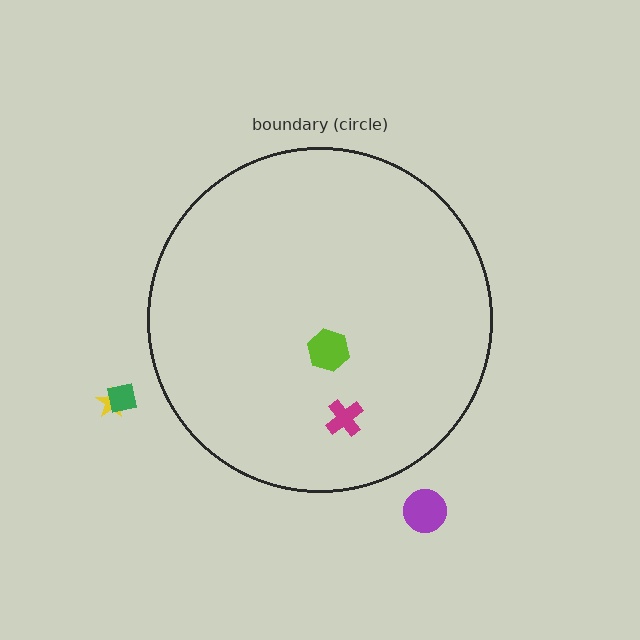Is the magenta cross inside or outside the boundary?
Inside.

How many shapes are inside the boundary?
2 inside, 3 outside.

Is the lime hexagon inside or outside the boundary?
Inside.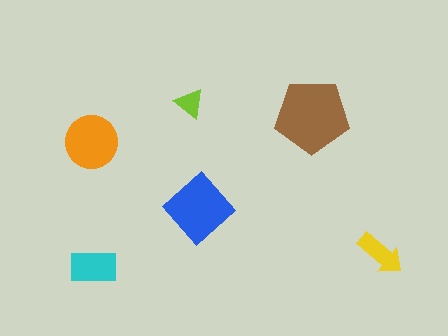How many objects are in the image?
There are 6 objects in the image.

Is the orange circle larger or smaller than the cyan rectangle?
Larger.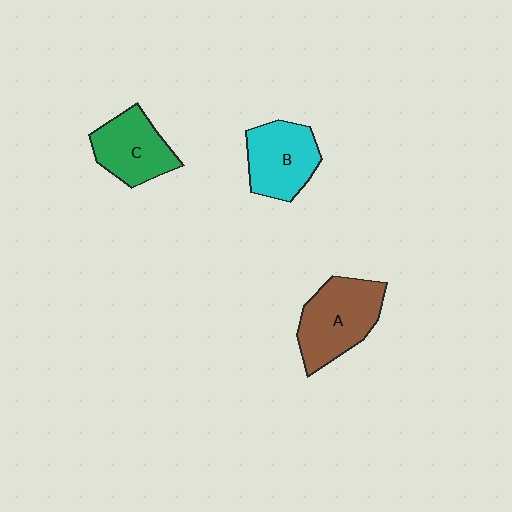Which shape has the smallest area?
Shape C (green).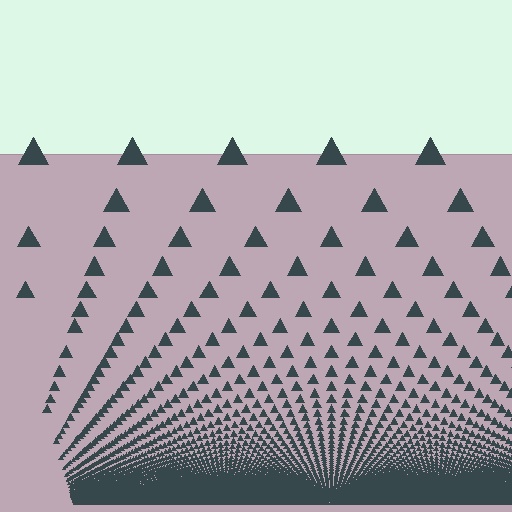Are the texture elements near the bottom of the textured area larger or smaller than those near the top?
Smaller. The gradient is inverted — elements near the bottom are smaller and denser.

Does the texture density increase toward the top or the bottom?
Density increases toward the bottom.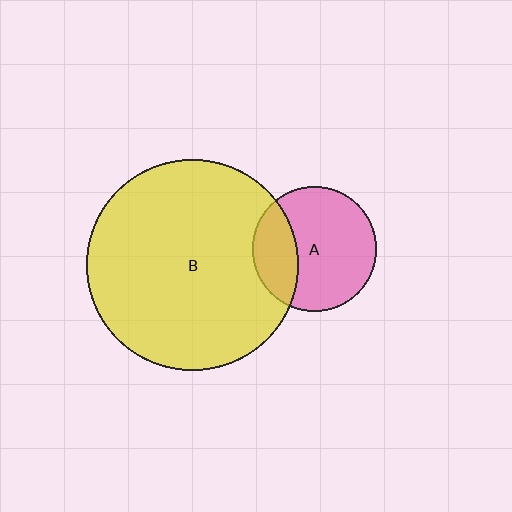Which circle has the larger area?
Circle B (yellow).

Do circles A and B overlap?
Yes.